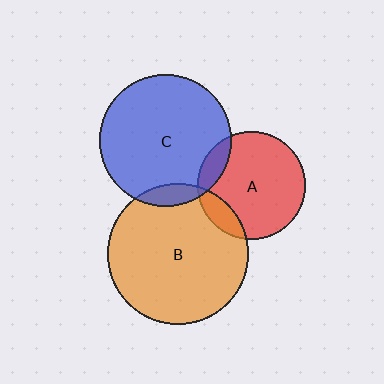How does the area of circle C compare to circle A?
Approximately 1.5 times.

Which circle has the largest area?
Circle B (orange).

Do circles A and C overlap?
Yes.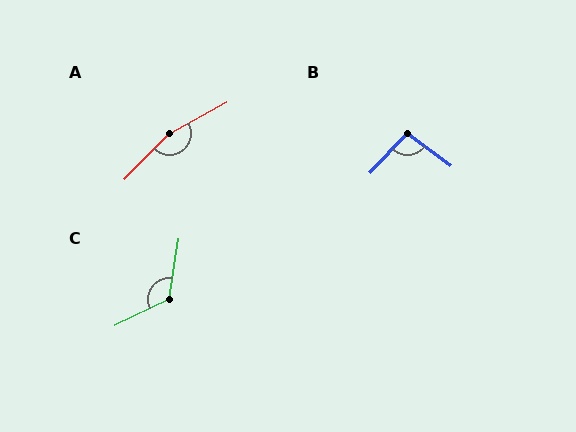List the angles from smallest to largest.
B (96°), C (125°), A (164°).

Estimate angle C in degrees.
Approximately 125 degrees.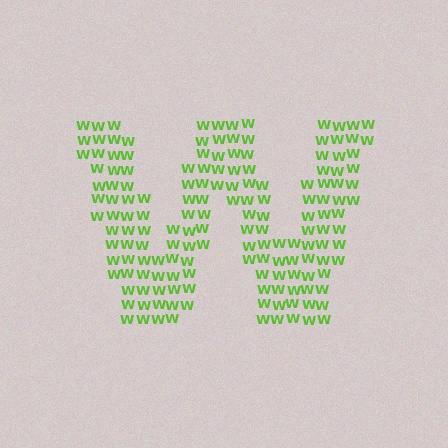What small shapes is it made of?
It is made of small letter W's.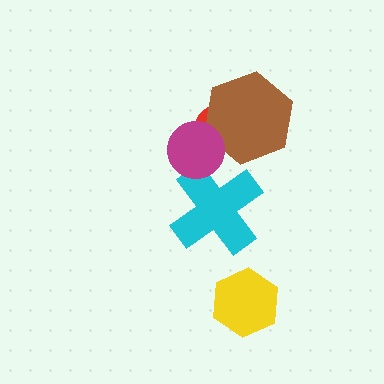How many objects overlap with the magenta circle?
3 objects overlap with the magenta circle.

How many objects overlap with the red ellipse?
2 objects overlap with the red ellipse.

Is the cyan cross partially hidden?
Yes, it is partially covered by another shape.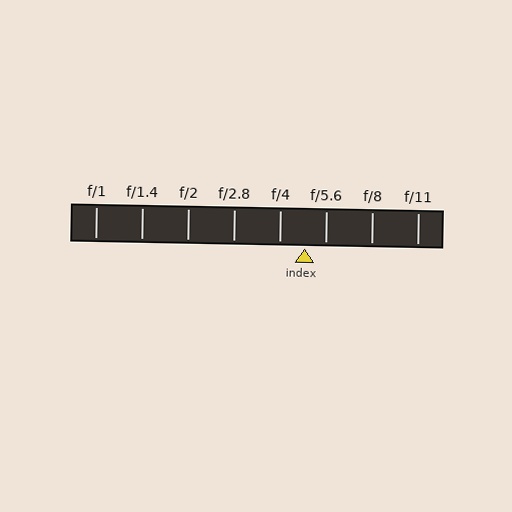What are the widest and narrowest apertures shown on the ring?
The widest aperture shown is f/1 and the narrowest is f/11.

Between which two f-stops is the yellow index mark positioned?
The index mark is between f/4 and f/5.6.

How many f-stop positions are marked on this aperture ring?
There are 8 f-stop positions marked.